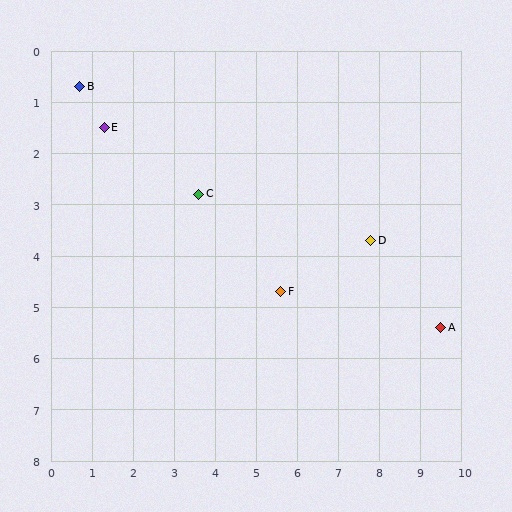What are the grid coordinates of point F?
Point F is at approximately (5.6, 4.7).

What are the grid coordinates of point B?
Point B is at approximately (0.7, 0.7).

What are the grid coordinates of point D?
Point D is at approximately (7.8, 3.7).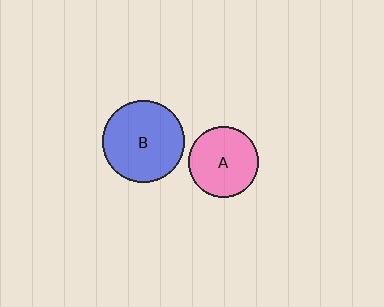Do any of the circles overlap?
No, none of the circles overlap.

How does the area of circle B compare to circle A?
Approximately 1.3 times.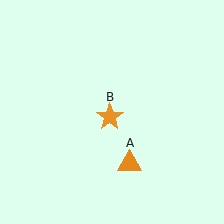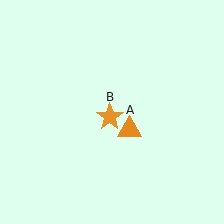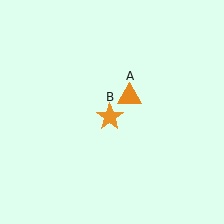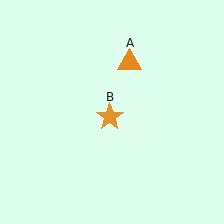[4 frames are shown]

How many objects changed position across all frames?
1 object changed position: orange triangle (object A).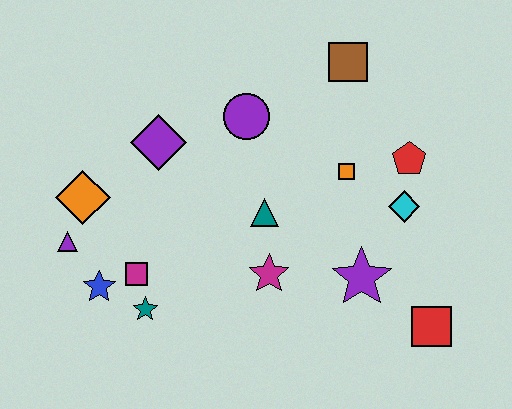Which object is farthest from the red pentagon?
The purple triangle is farthest from the red pentagon.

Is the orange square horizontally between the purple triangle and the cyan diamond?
Yes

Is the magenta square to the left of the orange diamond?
No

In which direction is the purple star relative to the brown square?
The purple star is below the brown square.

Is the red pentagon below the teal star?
No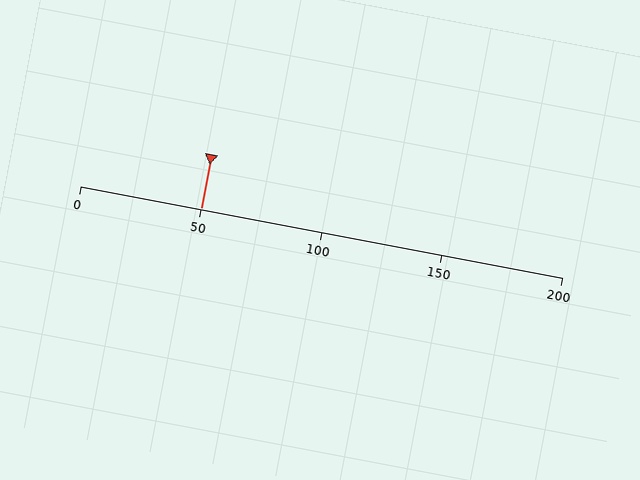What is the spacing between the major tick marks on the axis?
The major ticks are spaced 50 apart.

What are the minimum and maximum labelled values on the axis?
The axis runs from 0 to 200.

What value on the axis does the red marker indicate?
The marker indicates approximately 50.